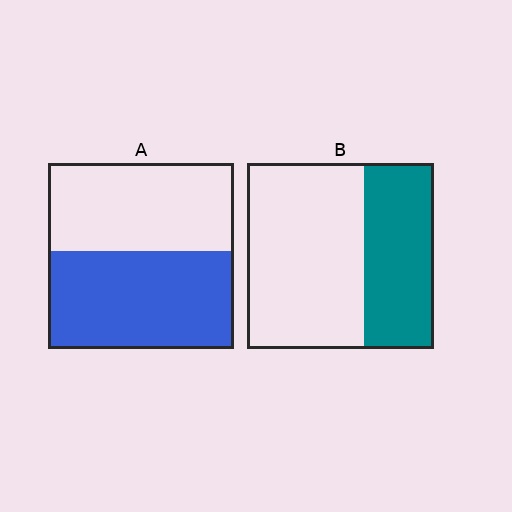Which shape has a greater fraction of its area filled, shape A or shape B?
Shape A.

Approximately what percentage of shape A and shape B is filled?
A is approximately 55% and B is approximately 35%.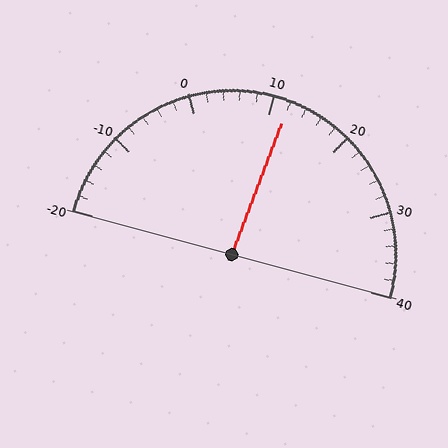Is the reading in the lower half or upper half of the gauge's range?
The reading is in the upper half of the range (-20 to 40).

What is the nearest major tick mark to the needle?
The nearest major tick mark is 10.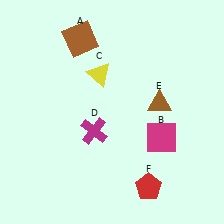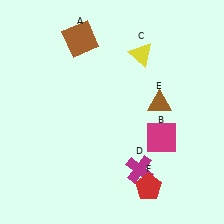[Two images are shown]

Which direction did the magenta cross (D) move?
The magenta cross (D) moved right.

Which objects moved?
The objects that moved are: the yellow triangle (C), the magenta cross (D).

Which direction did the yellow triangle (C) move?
The yellow triangle (C) moved right.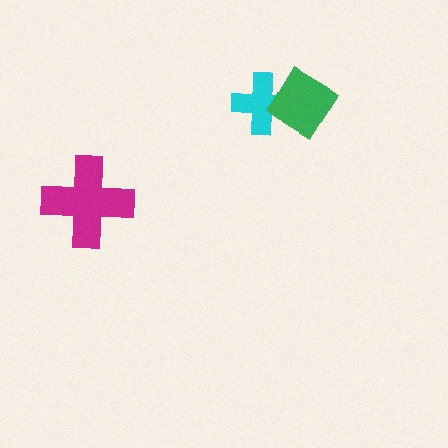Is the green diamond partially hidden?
No, no other shape covers it.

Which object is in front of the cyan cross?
The green diamond is in front of the cyan cross.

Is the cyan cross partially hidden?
Yes, it is partially covered by another shape.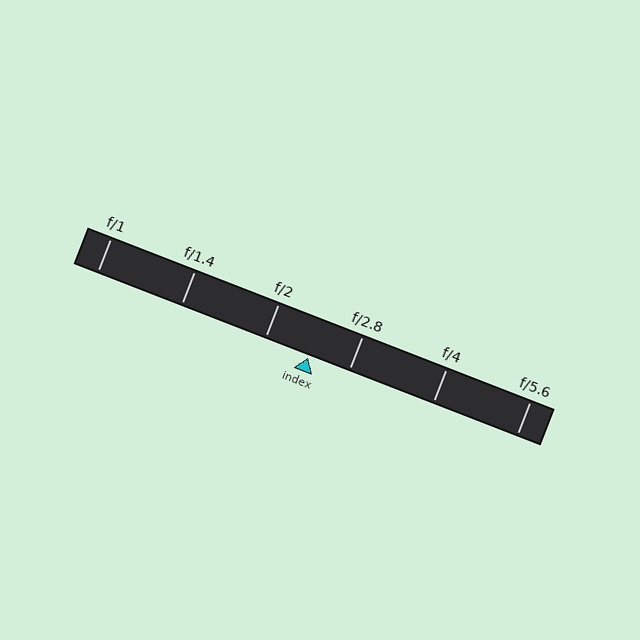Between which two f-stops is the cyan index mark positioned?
The index mark is between f/2 and f/2.8.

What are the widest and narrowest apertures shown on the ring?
The widest aperture shown is f/1 and the narrowest is f/5.6.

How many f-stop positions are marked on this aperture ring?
There are 6 f-stop positions marked.